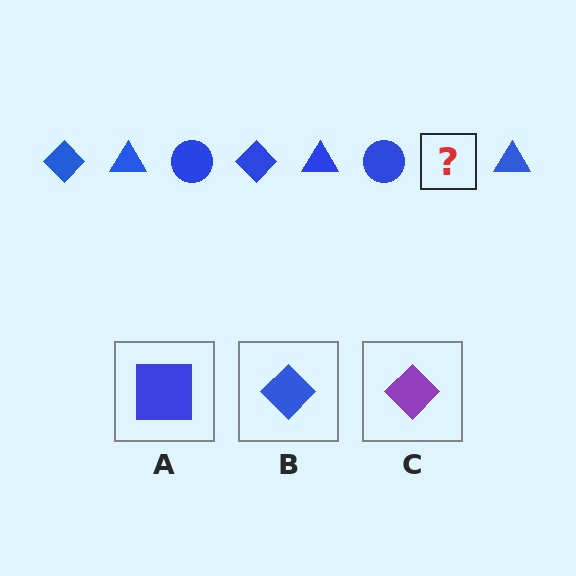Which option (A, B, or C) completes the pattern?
B.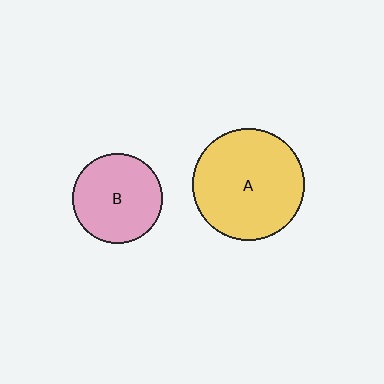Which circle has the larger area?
Circle A (yellow).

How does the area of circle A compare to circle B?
Approximately 1.5 times.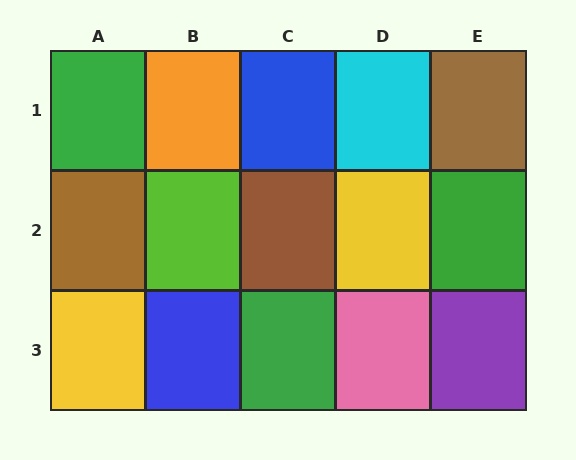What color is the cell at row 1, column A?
Green.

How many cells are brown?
3 cells are brown.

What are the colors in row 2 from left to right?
Brown, lime, brown, yellow, green.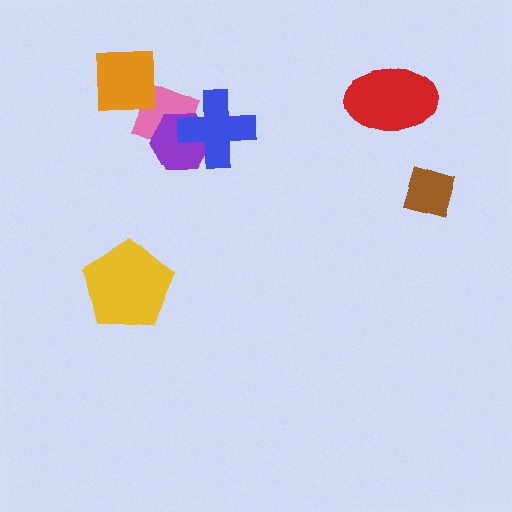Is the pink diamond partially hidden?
Yes, it is partially covered by another shape.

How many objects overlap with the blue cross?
2 objects overlap with the blue cross.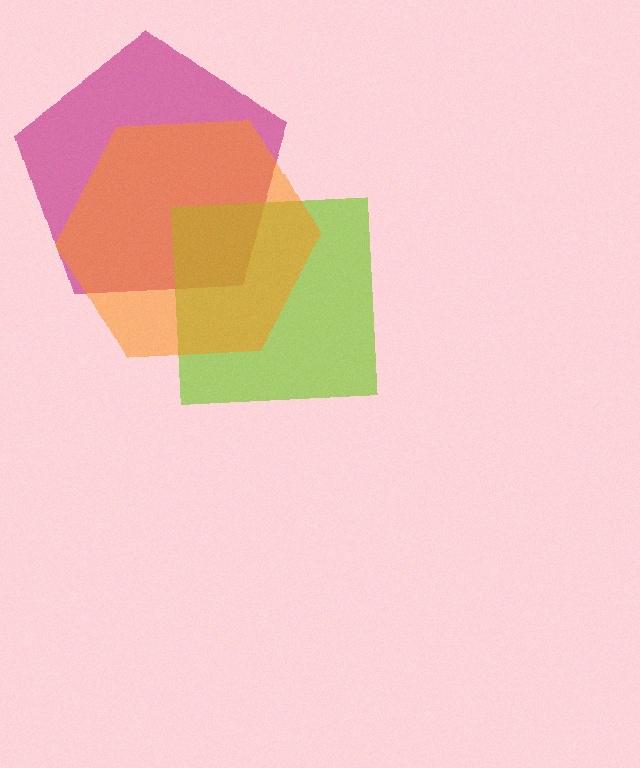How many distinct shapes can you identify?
There are 3 distinct shapes: a magenta pentagon, a lime square, an orange hexagon.